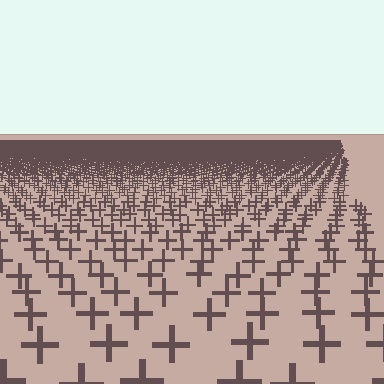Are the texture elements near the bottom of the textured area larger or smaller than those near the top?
Larger. Near the bottom, elements are closer to the viewer and appear at a bigger on-screen size.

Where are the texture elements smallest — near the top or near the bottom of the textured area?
Near the top.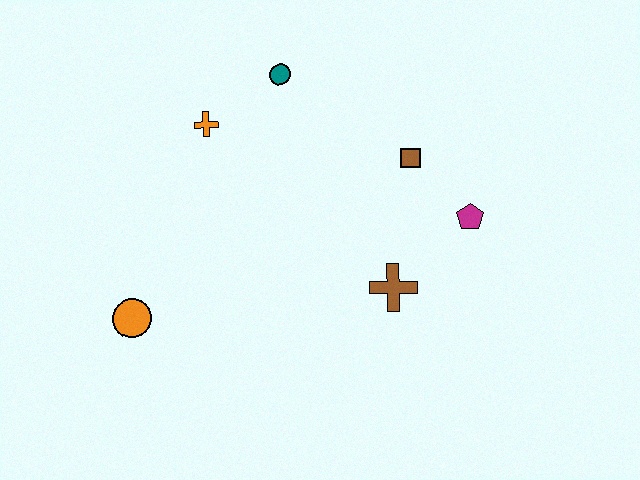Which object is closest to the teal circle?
The orange cross is closest to the teal circle.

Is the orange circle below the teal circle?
Yes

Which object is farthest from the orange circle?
The magenta pentagon is farthest from the orange circle.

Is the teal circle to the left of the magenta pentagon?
Yes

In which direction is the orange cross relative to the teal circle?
The orange cross is to the left of the teal circle.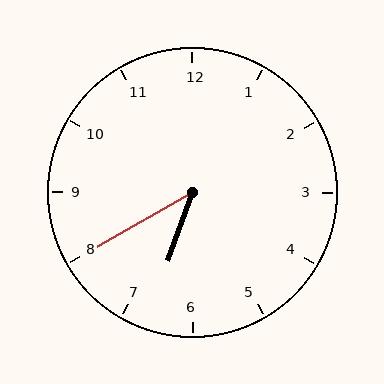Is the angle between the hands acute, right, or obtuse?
It is acute.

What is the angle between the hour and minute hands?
Approximately 40 degrees.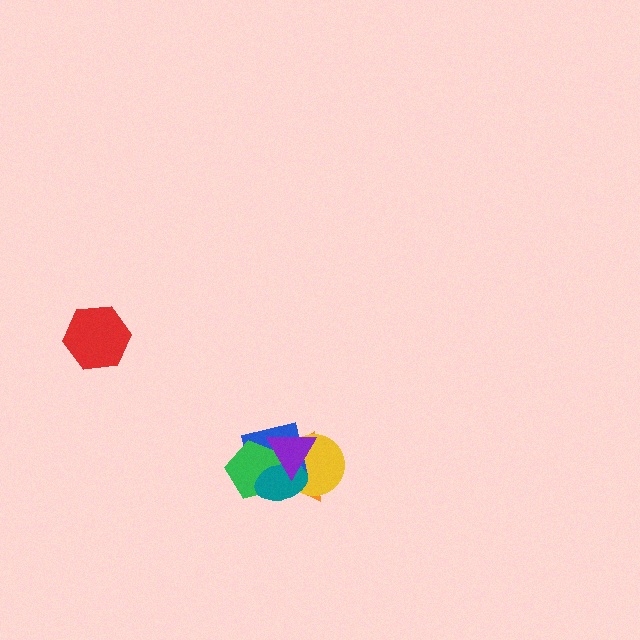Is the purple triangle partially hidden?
No, no other shape covers it.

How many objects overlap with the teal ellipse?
5 objects overlap with the teal ellipse.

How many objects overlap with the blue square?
5 objects overlap with the blue square.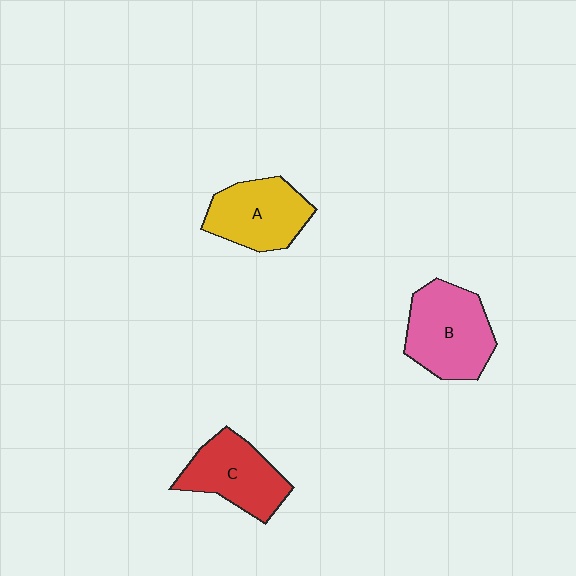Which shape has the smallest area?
Shape C (red).